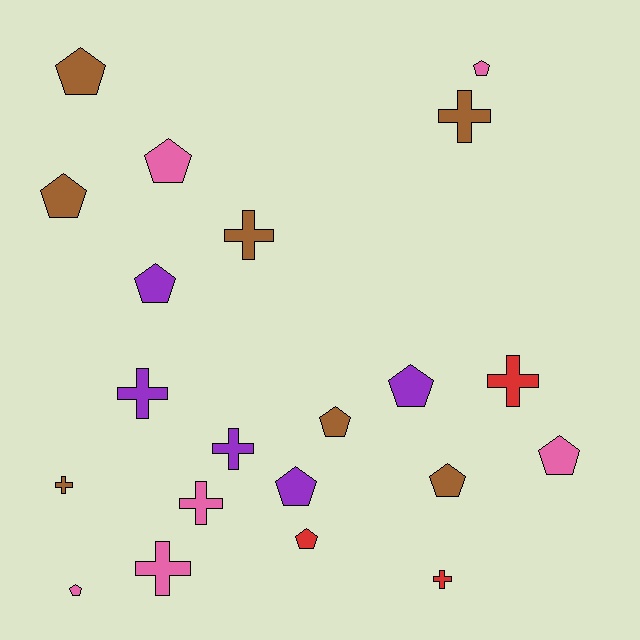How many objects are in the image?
There are 21 objects.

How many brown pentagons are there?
There are 4 brown pentagons.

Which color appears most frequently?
Brown, with 7 objects.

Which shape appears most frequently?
Pentagon, with 12 objects.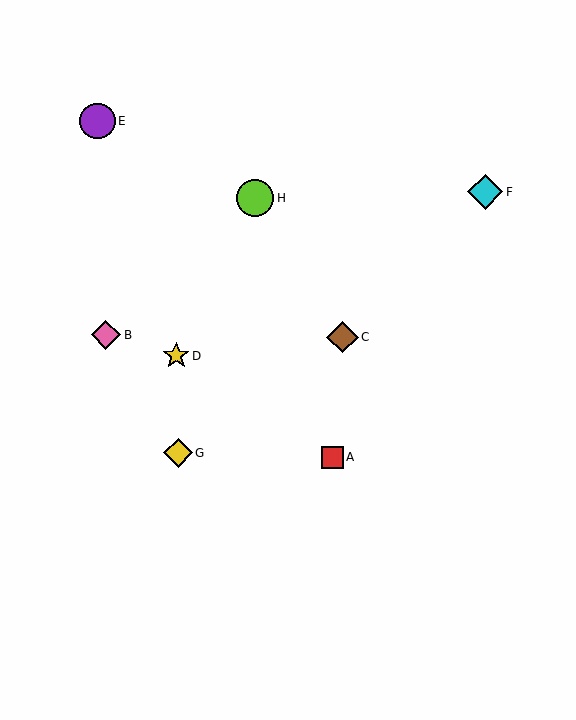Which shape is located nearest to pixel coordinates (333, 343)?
The brown diamond (labeled C) at (342, 337) is nearest to that location.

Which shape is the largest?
The lime circle (labeled H) is the largest.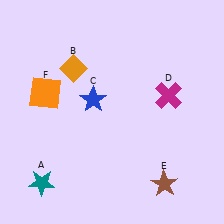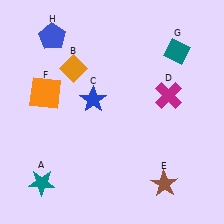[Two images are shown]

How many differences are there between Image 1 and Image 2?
There are 2 differences between the two images.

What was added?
A teal diamond (G), a blue pentagon (H) were added in Image 2.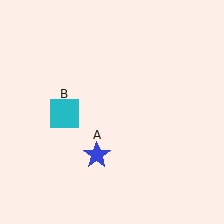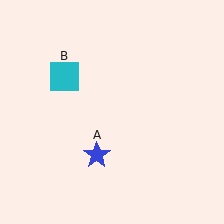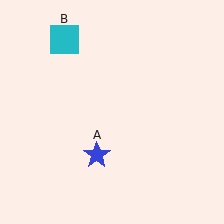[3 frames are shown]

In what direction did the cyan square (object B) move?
The cyan square (object B) moved up.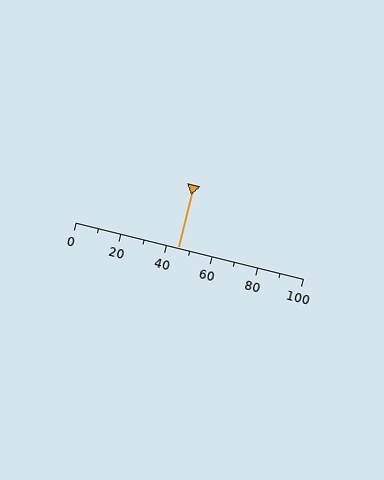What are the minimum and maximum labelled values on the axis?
The axis runs from 0 to 100.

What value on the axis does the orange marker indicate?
The marker indicates approximately 45.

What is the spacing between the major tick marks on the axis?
The major ticks are spaced 20 apart.